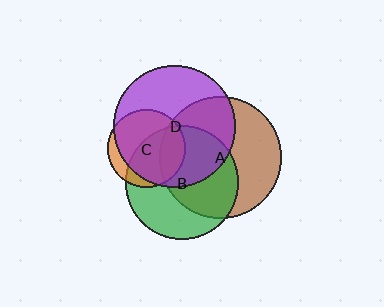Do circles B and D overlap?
Yes.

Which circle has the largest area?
Circle D (purple).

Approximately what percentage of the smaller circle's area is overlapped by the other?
Approximately 45%.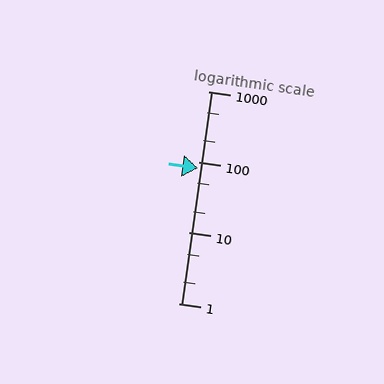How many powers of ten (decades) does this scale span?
The scale spans 3 decades, from 1 to 1000.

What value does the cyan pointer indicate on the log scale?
The pointer indicates approximately 82.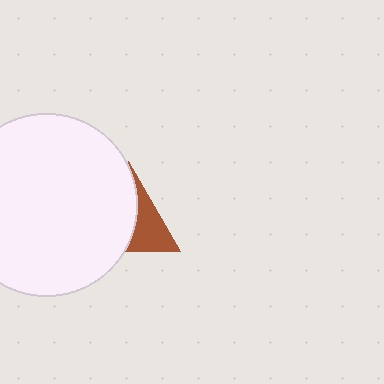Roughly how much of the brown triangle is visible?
A small part of it is visible (roughly 39%).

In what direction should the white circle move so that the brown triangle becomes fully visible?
The white circle should move left. That is the shortest direction to clear the overlap and leave the brown triangle fully visible.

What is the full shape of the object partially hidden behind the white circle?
The partially hidden object is a brown triangle.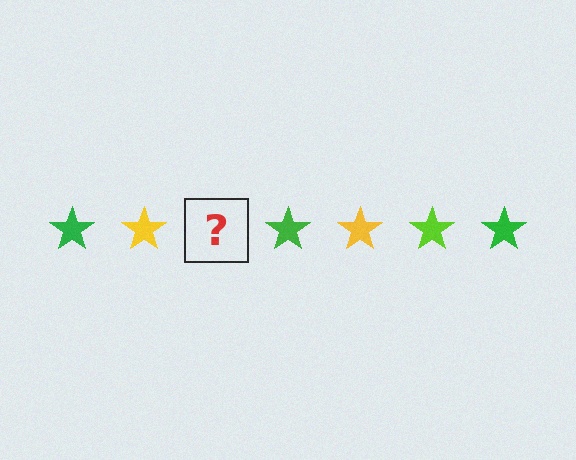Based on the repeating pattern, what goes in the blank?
The blank should be a lime star.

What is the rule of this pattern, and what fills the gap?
The rule is that the pattern cycles through green, yellow, lime stars. The gap should be filled with a lime star.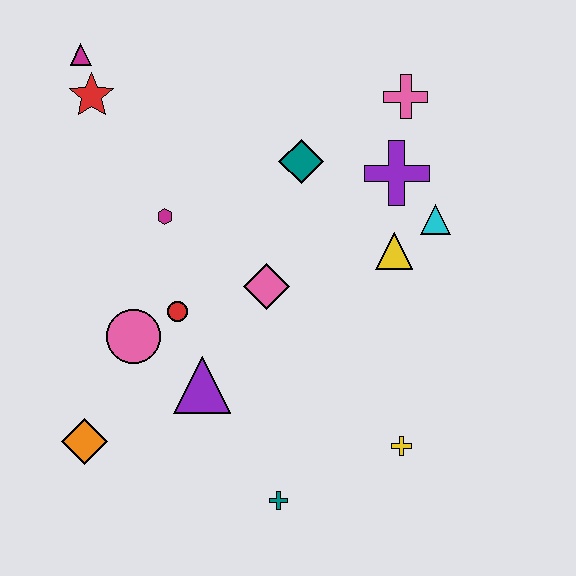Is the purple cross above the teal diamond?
No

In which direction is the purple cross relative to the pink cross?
The purple cross is below the pink cross.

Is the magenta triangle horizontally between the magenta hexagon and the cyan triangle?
No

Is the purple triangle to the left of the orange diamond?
No